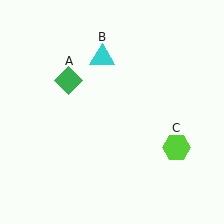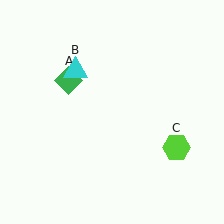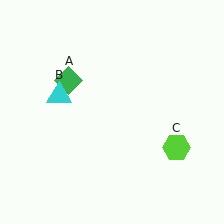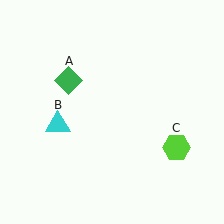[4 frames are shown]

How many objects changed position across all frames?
1 object changed position: cyan triangle (object B).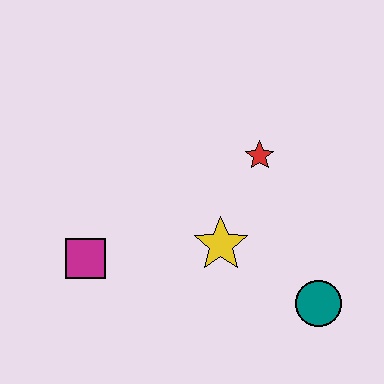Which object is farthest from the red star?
The magenta square is farthest from the red star.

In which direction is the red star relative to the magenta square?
The red star is to the right of the magenta square.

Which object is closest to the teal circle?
The yellow star is closest to the teal circle.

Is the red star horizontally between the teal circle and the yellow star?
Yes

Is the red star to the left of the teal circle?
Yes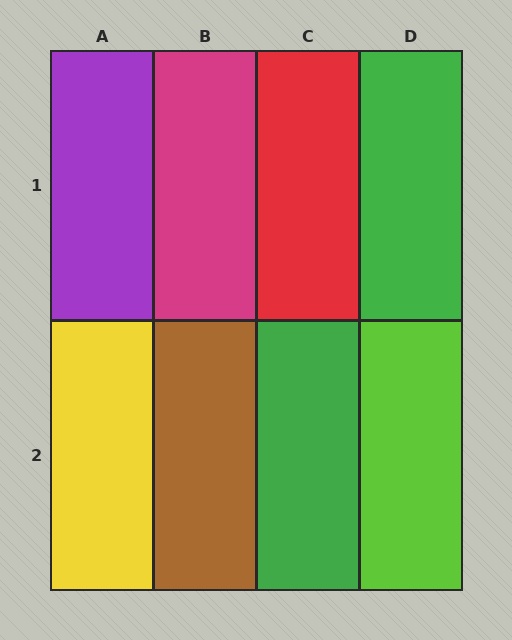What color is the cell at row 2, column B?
Brown.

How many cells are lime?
1 cell is lime.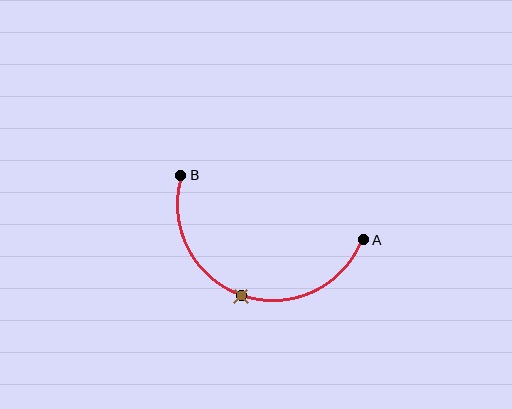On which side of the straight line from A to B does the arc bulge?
The arc bulges below the straight line connecting A and B.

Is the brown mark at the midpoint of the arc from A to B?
Yes. The brown mark lies on the arc at equal arc-length from both A and B — it is the arc midpoint.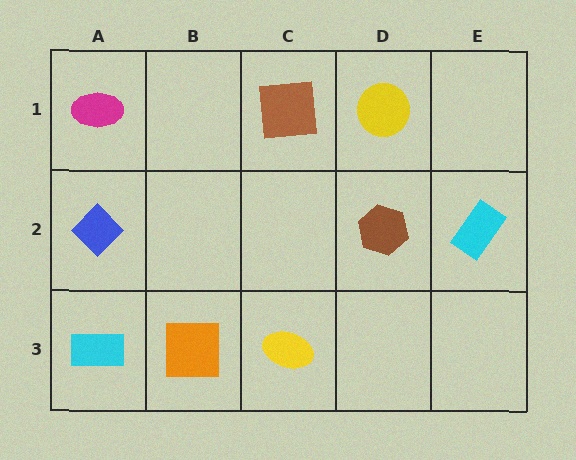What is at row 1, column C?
A brown square.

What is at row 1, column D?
A yellow circle.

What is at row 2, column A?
A blue diamond.